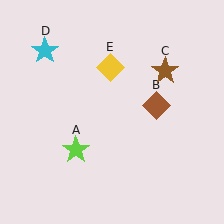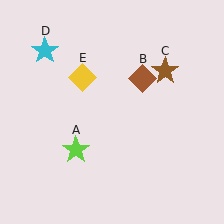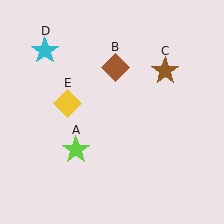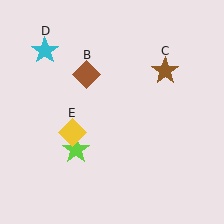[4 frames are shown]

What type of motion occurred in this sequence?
The brown diamond (object B), yellow diamond (object E) rotated counterclockwise around the center of the scene.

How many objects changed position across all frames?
2 objects changed position: brown diamond (object B), yellow diamond (object E).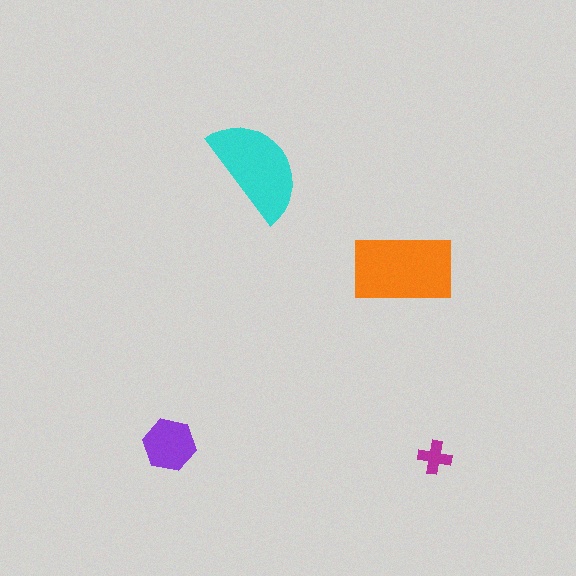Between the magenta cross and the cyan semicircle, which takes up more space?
The cyan semicircle.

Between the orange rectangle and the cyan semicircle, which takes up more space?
The orange rectangle.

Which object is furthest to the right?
The magenta cross is rightmost.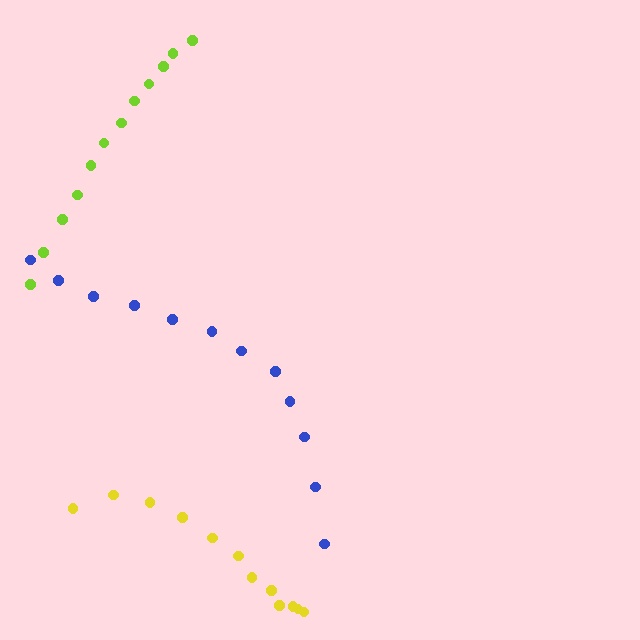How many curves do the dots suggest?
There are 3 distinct paths.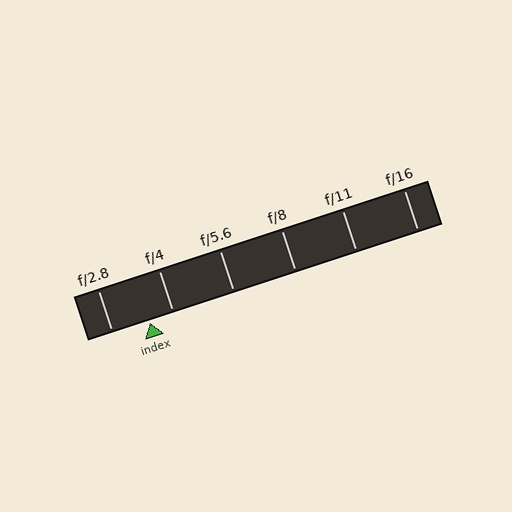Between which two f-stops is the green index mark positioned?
The index mark is between f/2.8 and f/4.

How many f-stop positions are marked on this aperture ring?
There are 6 f-stop positions marked.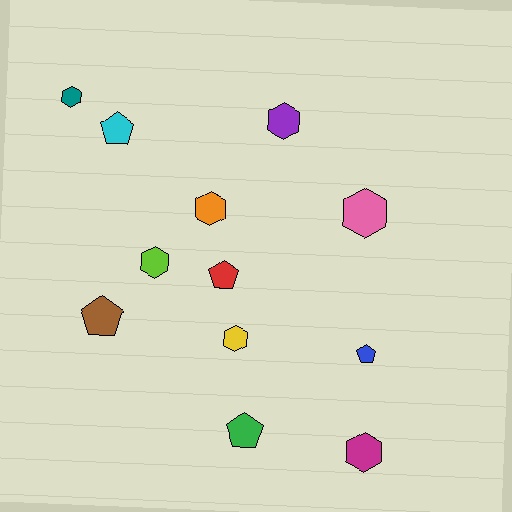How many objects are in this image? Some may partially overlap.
There are 12 objects.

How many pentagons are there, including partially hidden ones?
There are 5 pentagons.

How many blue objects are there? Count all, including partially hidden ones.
There is 1 blue object.